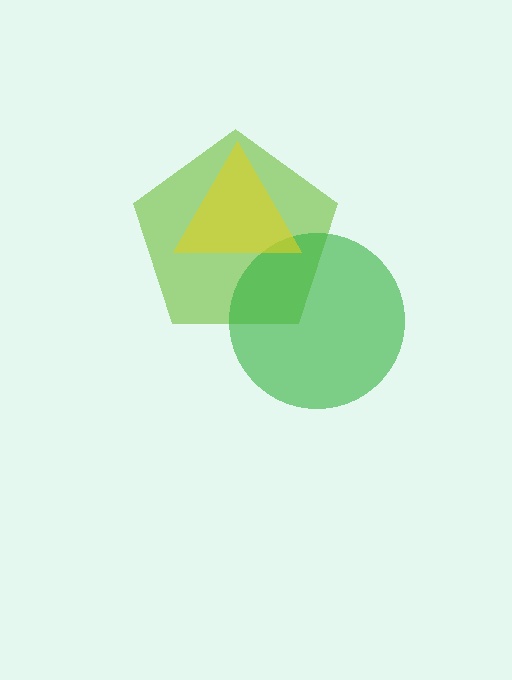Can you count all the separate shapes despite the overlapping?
Yes, there are 3 separate shapes.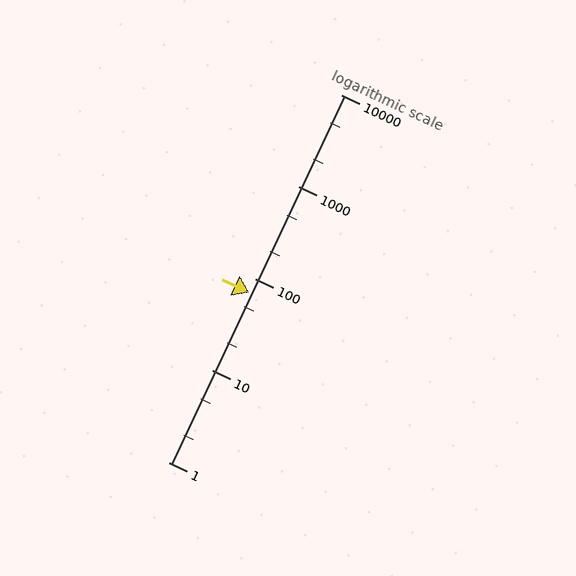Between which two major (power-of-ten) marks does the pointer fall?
The pointer is between 10 and 100.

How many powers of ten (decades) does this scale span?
The scale spans 4 decades, from 1 to 10000.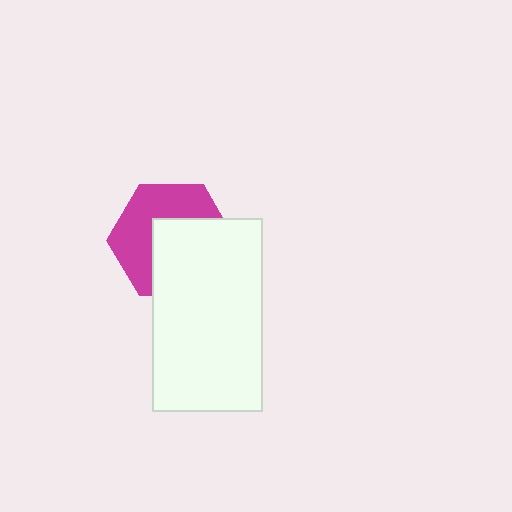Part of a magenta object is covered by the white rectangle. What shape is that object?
It is a hexagon.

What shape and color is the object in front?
The object in front is a white rectangle.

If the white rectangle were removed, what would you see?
You would see the complete magenta hexagon.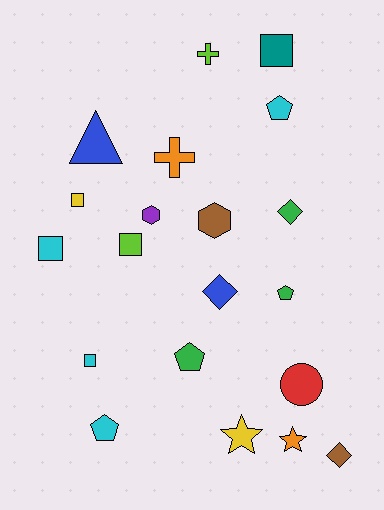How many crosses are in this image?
There are 2 crosses.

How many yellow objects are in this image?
There are 2 yellow objects.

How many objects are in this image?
There are 20 objects.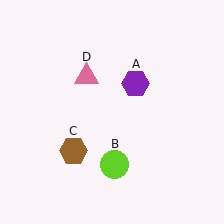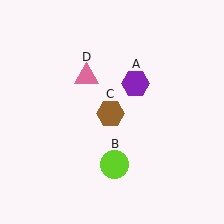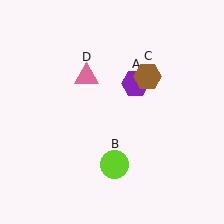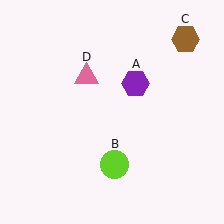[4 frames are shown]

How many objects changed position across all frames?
1 object changed position: brown hexagon (object C).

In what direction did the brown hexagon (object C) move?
The brown hexagon (object C) moved up and to the right.